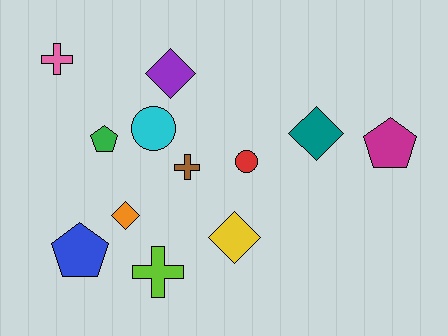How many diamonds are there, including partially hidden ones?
There are 4 diamonds.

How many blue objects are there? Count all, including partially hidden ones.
There is 1 blue object.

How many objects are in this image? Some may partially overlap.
There are 12 objects.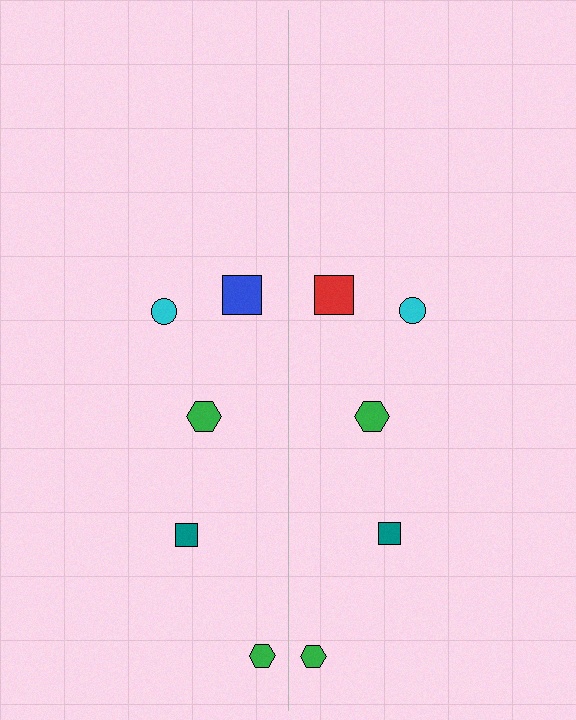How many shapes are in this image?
There are 10 shapes in this image.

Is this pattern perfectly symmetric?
No, the pattern is not perfectly symmetric. The red square on the right side breaks the symmetry — its mirror counterpart is blue.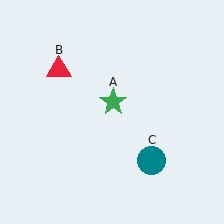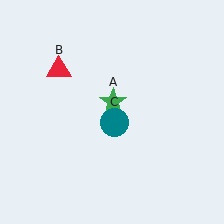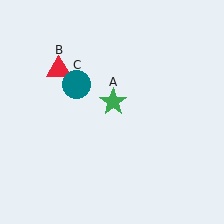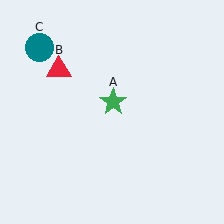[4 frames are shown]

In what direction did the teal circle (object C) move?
The teal circle (object C) moved up and to the left.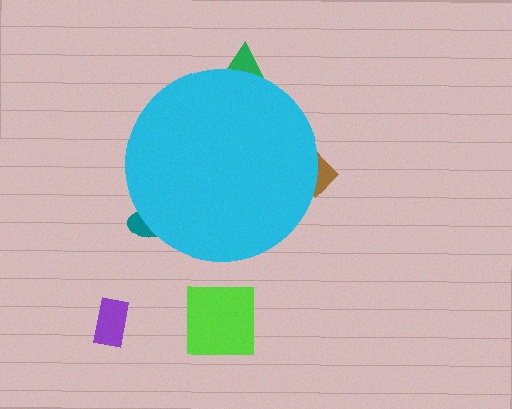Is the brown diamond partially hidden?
Yes, the brown diamond is partially hidden behind the cyan circle.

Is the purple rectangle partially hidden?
No, the purple rectangle is fully visible.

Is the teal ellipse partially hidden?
Yes, the teal ellipse is partially hidden behind the cyan circle.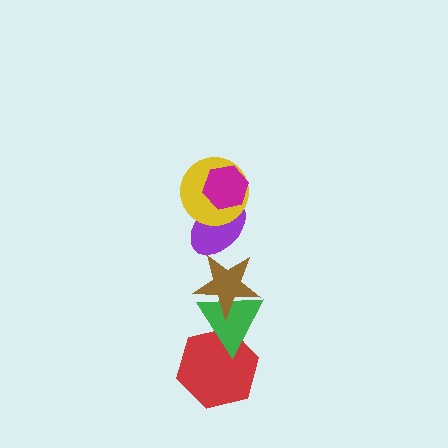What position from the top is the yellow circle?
The yellow circle is 2nd from the top.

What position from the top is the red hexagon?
The red hexagon is 6th from the top.